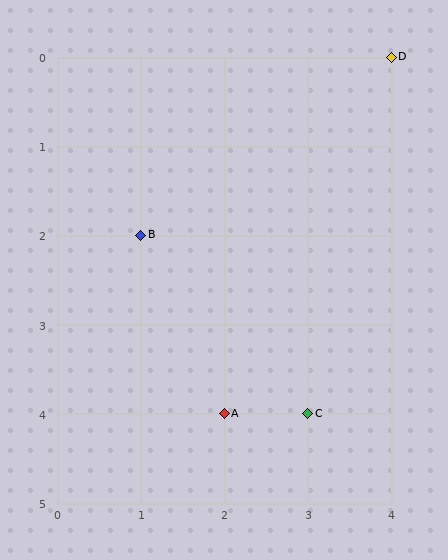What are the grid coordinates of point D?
Point D is at grid coordinates (4, 0).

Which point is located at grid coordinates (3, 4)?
Point C is at (3, 4).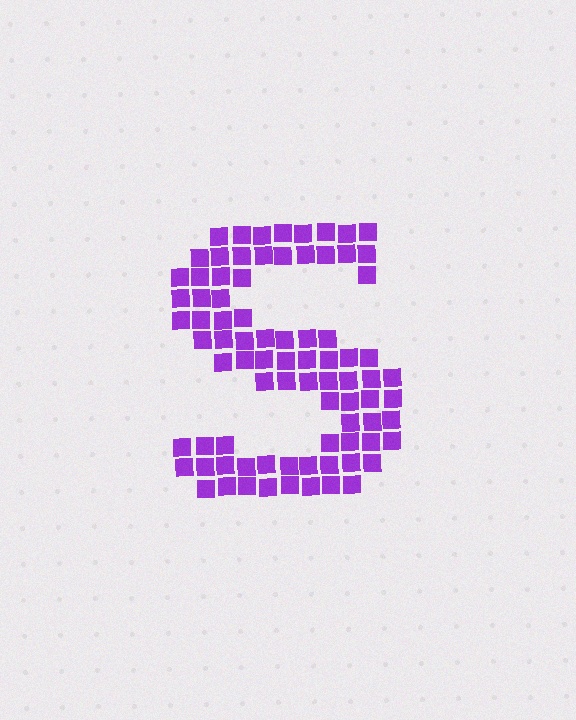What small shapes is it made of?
It is made of small squares.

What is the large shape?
The large shape is the letter S.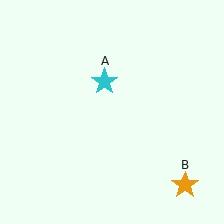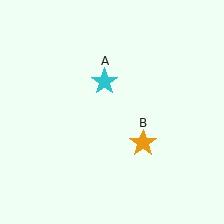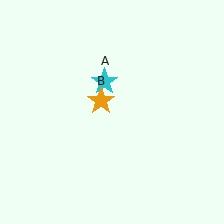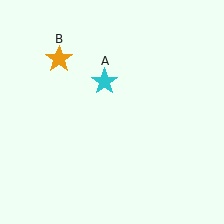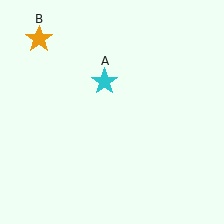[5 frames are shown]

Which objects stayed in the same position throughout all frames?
Cyan star (object A) remained stationary.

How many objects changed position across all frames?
1 object changed position: orange star (object B).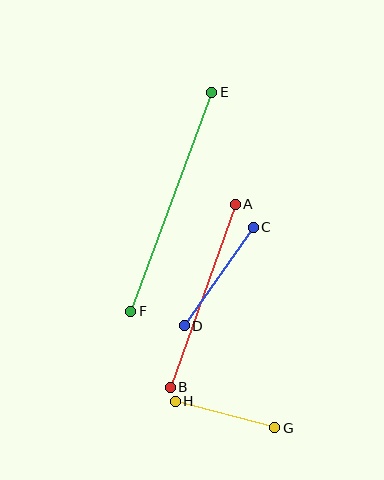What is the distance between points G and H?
The distance is approximately 103 pixels.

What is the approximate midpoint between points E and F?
The midpoint is at approximately (171, 202) pixels.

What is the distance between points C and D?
The distance is approximately 120 pixels.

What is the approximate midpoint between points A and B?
The midpoint is at approximately (203, 296) pixels.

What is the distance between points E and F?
The distance is approximately 234 pixels.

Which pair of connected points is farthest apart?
Points E and F are farthest apart.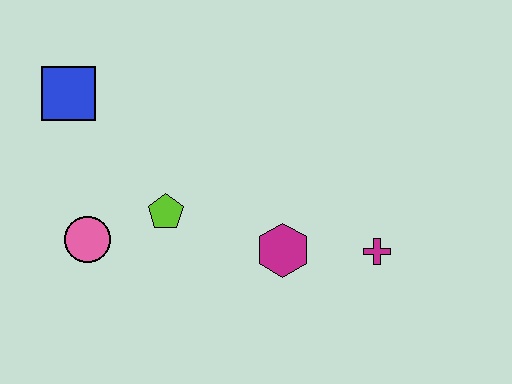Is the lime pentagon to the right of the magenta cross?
No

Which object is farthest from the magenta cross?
The blue square is farthest from the magenta cross.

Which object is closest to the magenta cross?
The magenta hexagon is closest to the magenta cross.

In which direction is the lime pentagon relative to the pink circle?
The lime pentagon is to the right of the pink circle.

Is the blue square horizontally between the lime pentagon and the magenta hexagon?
No